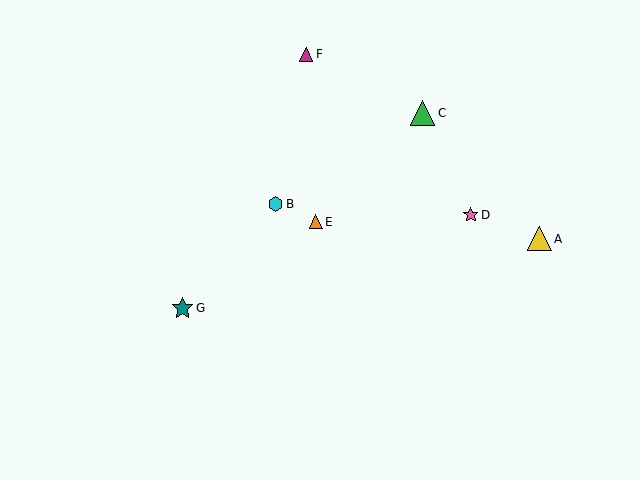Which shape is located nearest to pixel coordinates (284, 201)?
The cyan hexagon (labeled B) at (276, 204) is nearest to that location.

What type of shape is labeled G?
Shape G is a teal star.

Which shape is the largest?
The green triangle (labeled C) is the largest.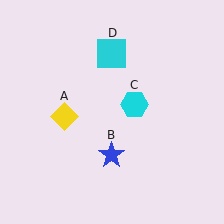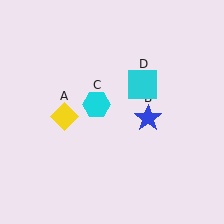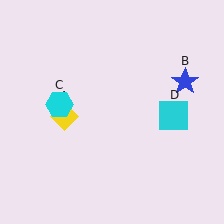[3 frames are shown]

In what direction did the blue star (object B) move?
The blue star (object B) moved up and to the right.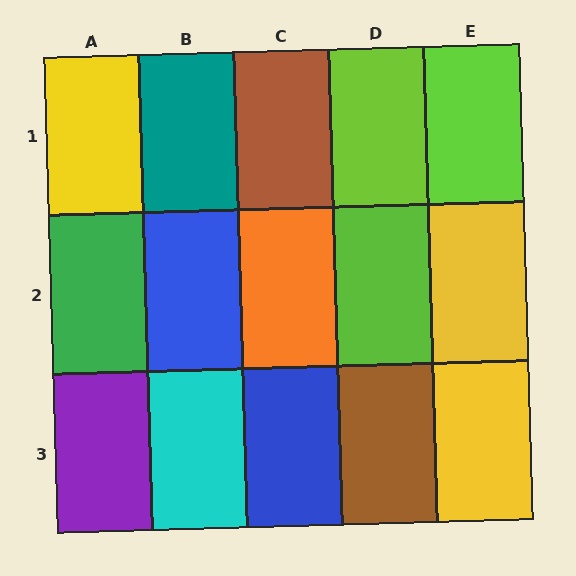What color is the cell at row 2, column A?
Green.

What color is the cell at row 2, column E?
Yellow.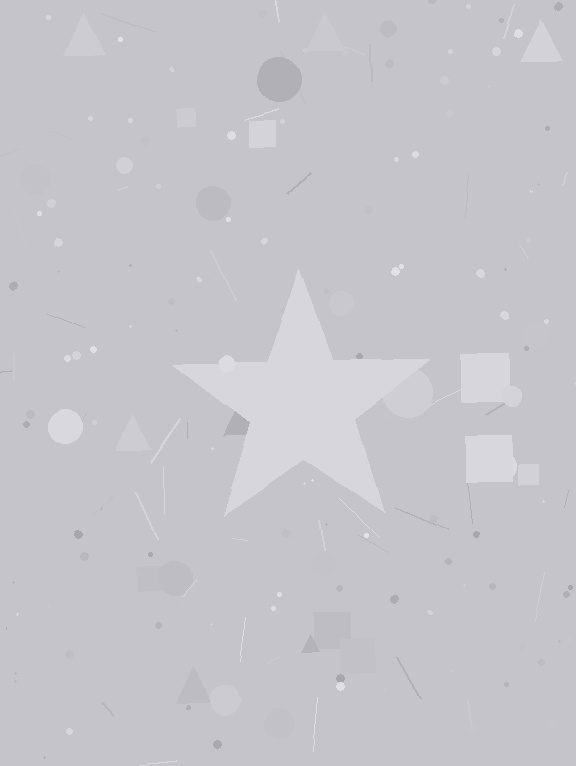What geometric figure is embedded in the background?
A star is embedded in the background.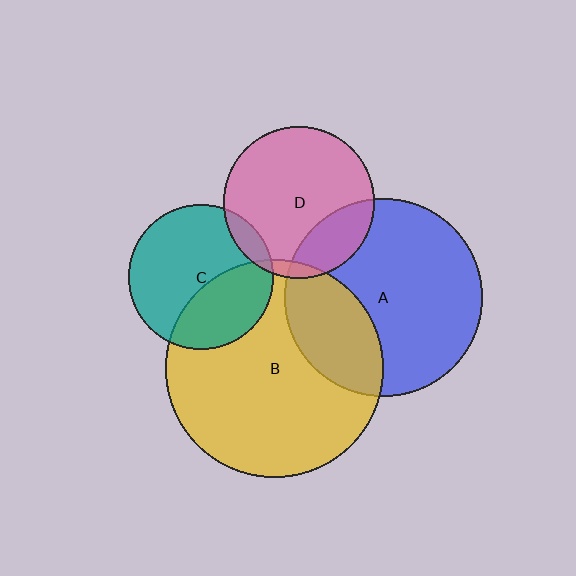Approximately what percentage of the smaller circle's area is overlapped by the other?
Approximately 20%.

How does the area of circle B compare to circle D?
Approximately 2.1 times.